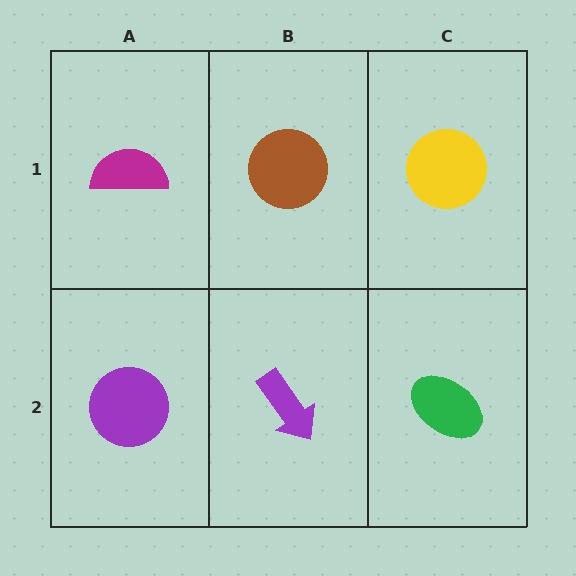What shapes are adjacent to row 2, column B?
A brown circle (row 1, column B), a purple circle (row 2, column A), a green ellipse (row 2, column C).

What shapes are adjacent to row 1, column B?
A purple arrow (row 2, column B), a magenta semicircle (row 1, column A), a yellow circle (row 1, column C).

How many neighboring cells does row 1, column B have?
3.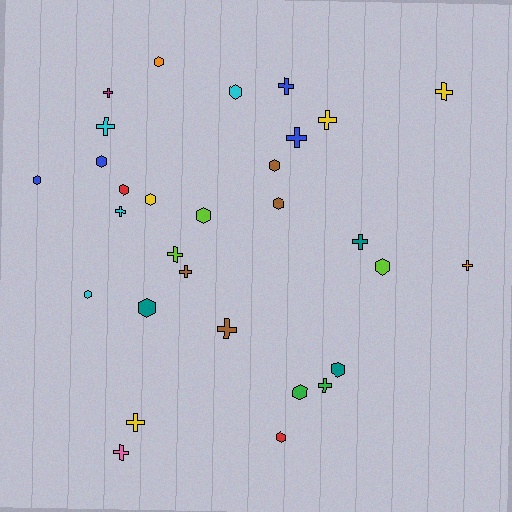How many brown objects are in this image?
There are 4 brown objects.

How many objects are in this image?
There are 30 objects.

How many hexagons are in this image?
There are 15 hexagons.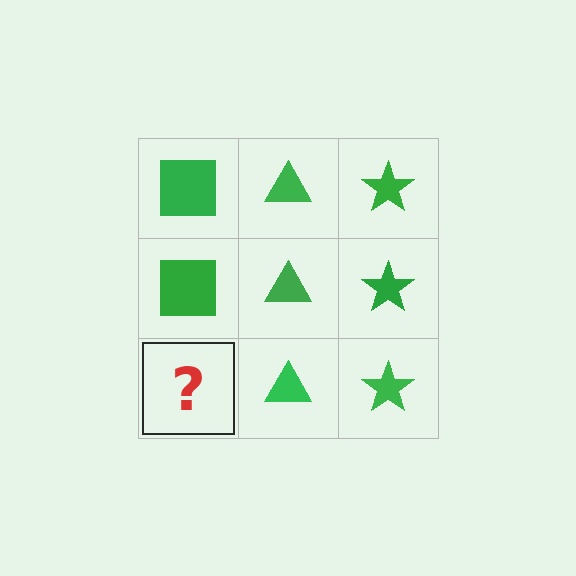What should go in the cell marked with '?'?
The missing cell should contain a green square.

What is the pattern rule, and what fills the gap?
The rule is that each column has a consistent shape. The gap should be filled with a green square.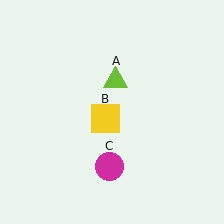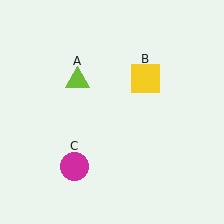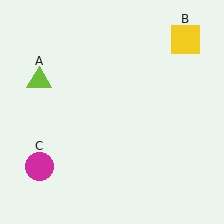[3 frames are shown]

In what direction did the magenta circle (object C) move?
The magenta circle (object C) moved left.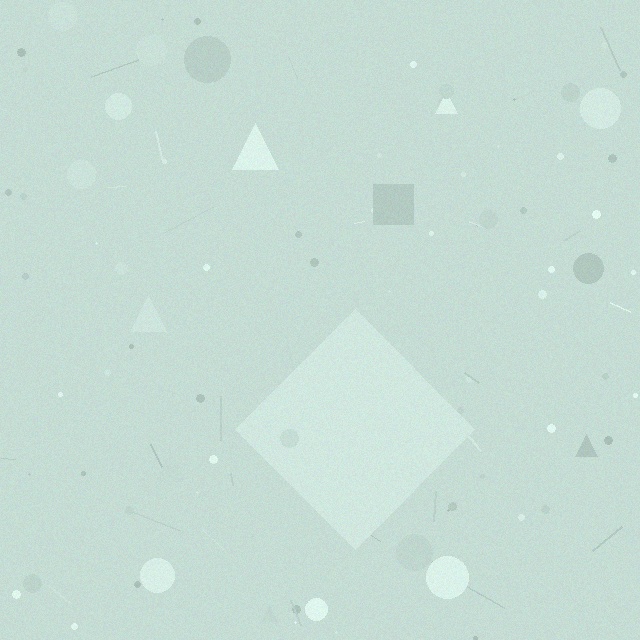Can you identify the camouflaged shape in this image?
The camouflaged shape is a diamond.